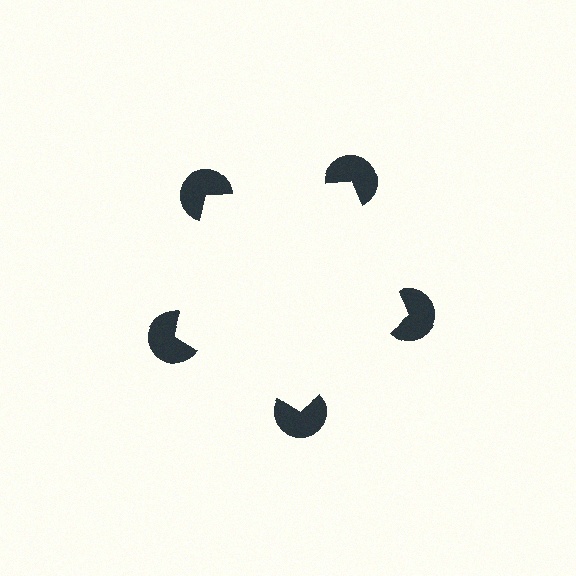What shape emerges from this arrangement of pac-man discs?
An illusory pentagon — its edges are inferred from the aligned wedge cuts in the pac-man discs, not physically drawn.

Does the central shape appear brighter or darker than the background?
It typically appears slightly brighter than the background, even though no actual brightness change is drawn.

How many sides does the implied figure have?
5 sides.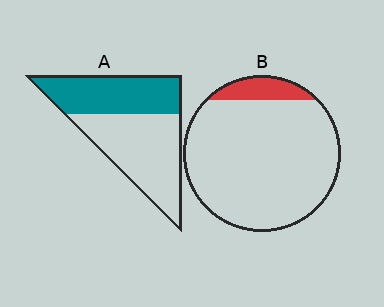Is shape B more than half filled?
No.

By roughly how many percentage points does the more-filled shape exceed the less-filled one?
By roughly 35 percentage points (A over B).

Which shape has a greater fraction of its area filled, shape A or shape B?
Shape A.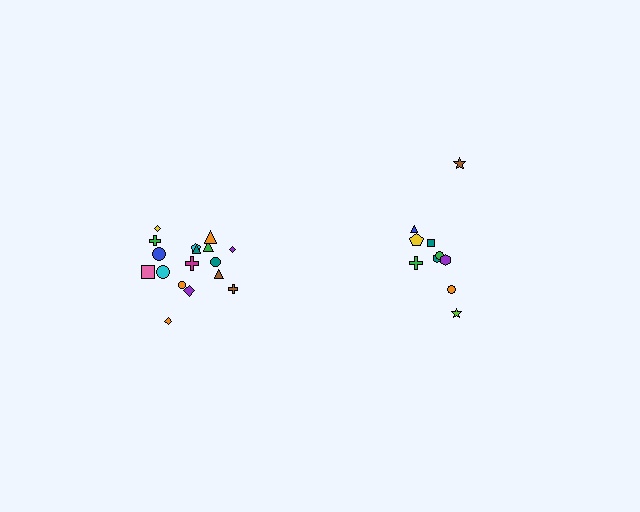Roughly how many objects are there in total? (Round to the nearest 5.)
Roughly 30 objects in total.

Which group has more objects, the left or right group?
The left group.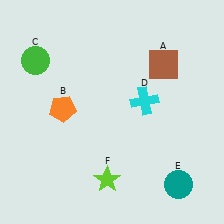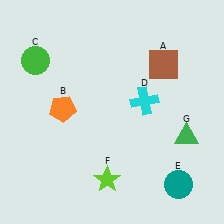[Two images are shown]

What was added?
A green triangle (G) was added in Image 2.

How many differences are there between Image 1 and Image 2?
There is 1 difference between the two images.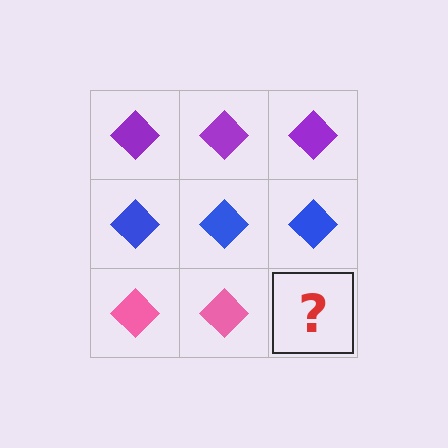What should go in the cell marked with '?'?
The missing cell should contain a pink diamond.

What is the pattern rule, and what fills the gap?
The rule is that each row has a consistent color. The gap should be filled with a pink diamond.